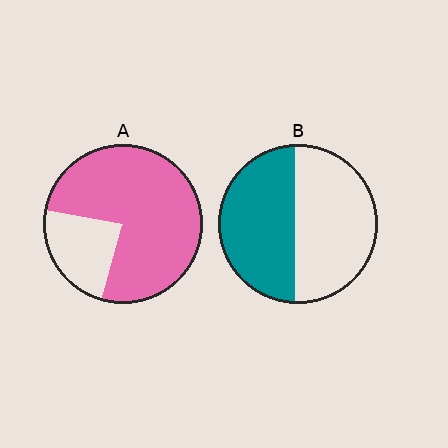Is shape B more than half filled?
Roughly half.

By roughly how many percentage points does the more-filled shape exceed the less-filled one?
By roughly 30 percentage points (A over B).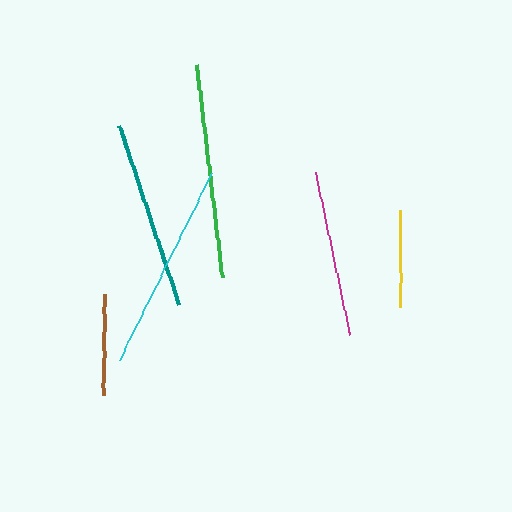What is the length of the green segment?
The green segment is approximately 214 pixels long.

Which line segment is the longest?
The green line is the longest at approximately 214 pixels.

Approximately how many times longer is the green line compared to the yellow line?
The green line is approximately 2.2 times the length of the yellow line.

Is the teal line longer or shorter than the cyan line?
The cyan line is longer than the teal line.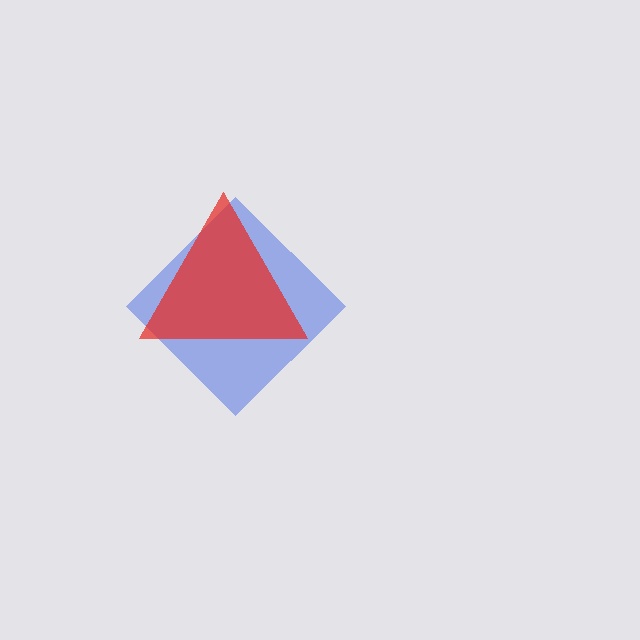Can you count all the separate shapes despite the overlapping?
Yes, there are 2 separate shapes.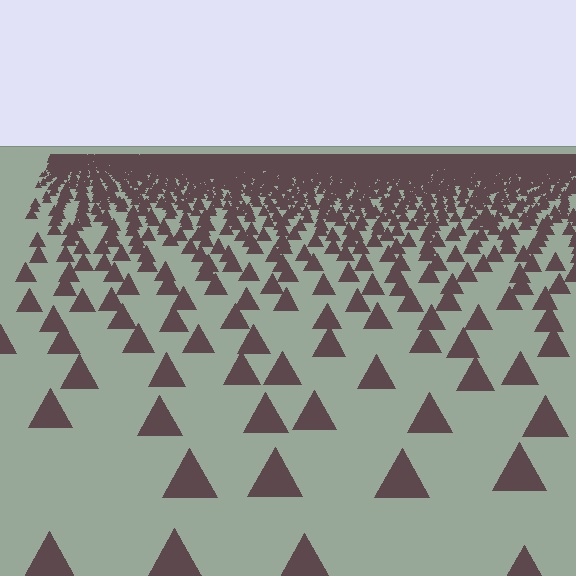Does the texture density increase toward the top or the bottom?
Density increases toward the top.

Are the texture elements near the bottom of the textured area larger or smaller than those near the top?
Larger. Near the bottom, elements are closer to the viewer and appear at a bigger on-screen size.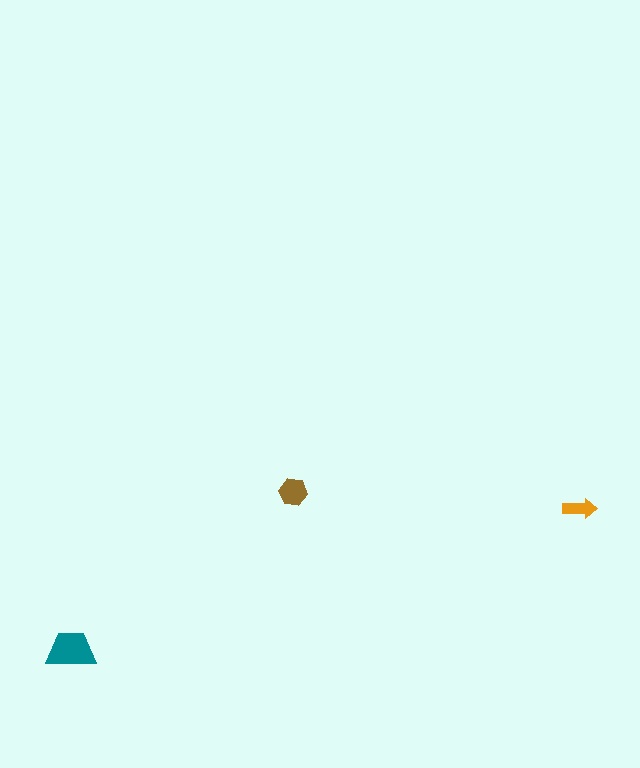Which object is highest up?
The brown hexagon is topmost.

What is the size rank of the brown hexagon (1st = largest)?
2nd.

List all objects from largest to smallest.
The teal trapezoid, the brown hexagon, the orange arrow.